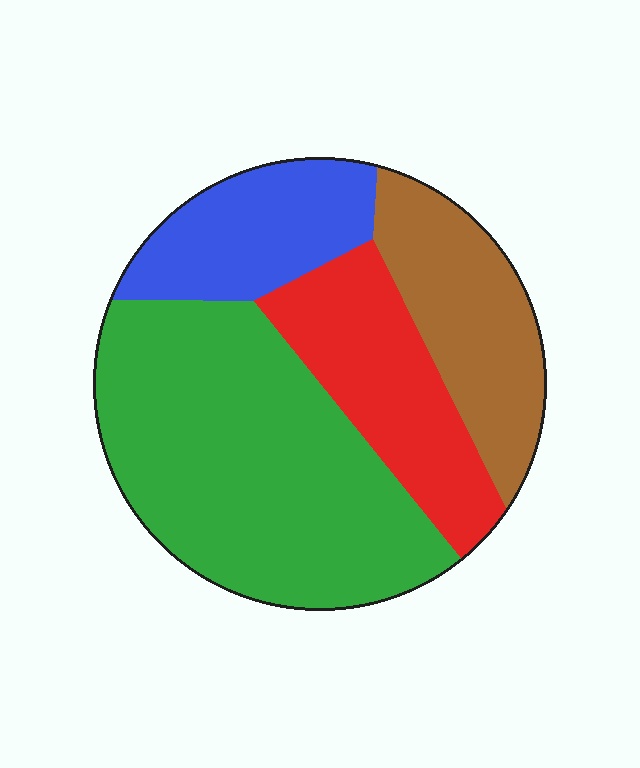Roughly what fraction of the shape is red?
Red covers 19% of the shape.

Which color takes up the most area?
Green, at roughly 45%.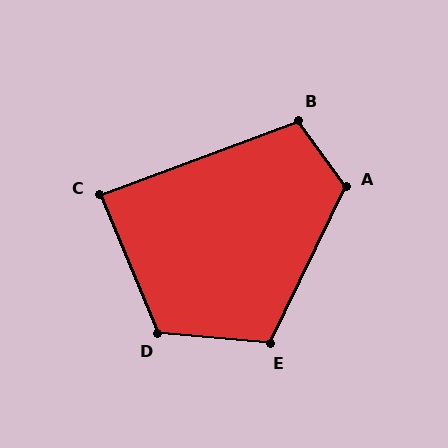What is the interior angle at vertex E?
Approximately 111 degrees (obtuse).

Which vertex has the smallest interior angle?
C, at approximately 88 degrees.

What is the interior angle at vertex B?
Approximately 105 degrees (obtuse).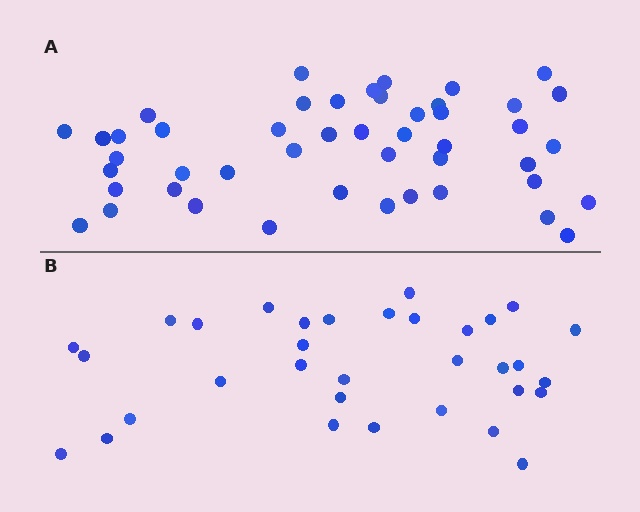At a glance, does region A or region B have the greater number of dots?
Region A (the top region) has more dots.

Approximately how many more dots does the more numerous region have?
Region A has approximately 15 more dots than region B.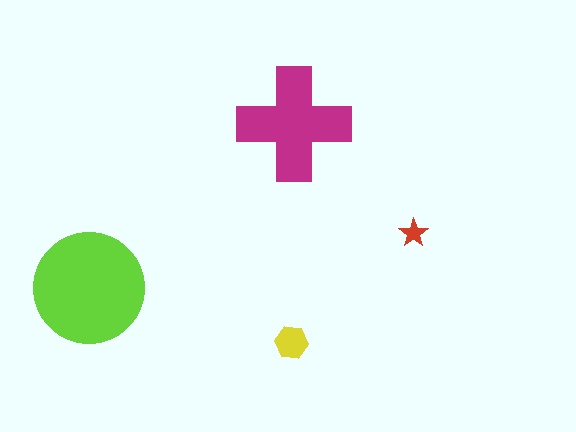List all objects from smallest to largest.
The red star, the yellow hexagon, the magenta cross, the lime circle.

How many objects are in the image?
There are 4 objects in the image.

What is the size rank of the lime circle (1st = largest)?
1st.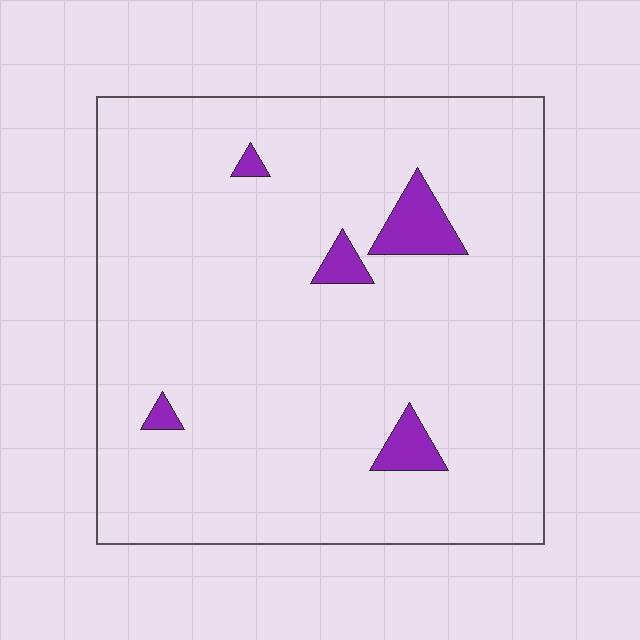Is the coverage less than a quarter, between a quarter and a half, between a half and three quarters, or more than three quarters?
Less than a quarter.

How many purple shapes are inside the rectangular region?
5.